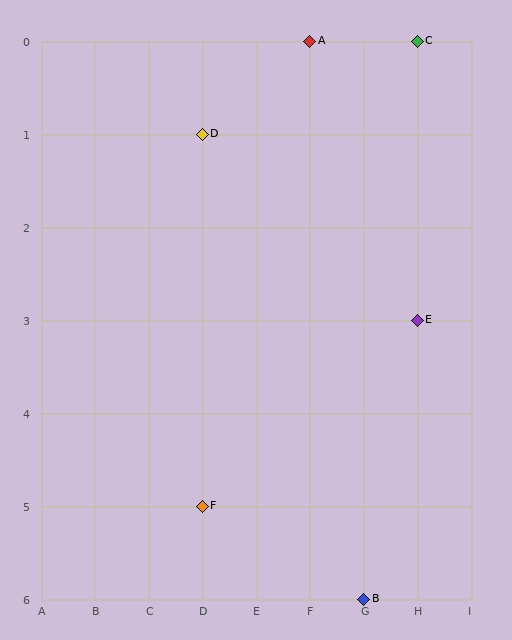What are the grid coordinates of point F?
Point F is at grid coordinates (D, 5).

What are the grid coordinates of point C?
Point C is at grid coordinates (H, 0).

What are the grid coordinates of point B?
Point B is at grid coordinates (G, 6).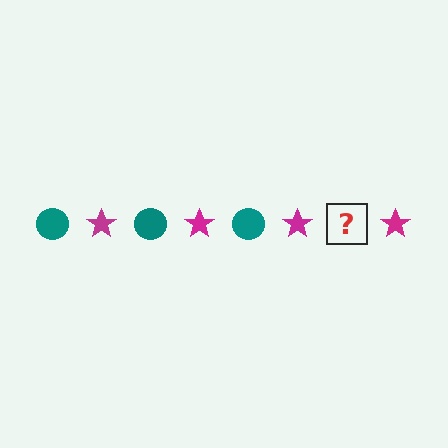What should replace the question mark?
The question mark should be replaced with a teal circle.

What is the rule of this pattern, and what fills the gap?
The rule is that the pattern alternates between teal circle and magenta star. The gap should be filled with a teal circle.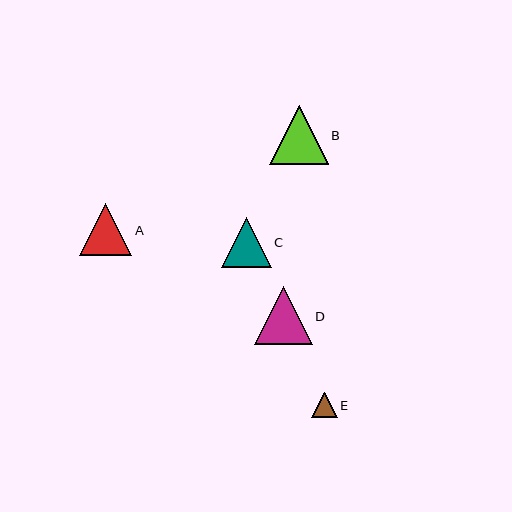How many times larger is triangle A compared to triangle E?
Triangle A is approximately 2.0 times the size of triangle E.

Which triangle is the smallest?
Triangle E is the smallest with a size of approximately 26 pixels.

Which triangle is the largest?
Triangle B is the largest with a size of approximately 58 pixels.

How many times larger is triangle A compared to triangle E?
Triangle A is approximately 2.0 times the size of triangle E.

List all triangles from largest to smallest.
From largest to smallest: B, D, A, C, E.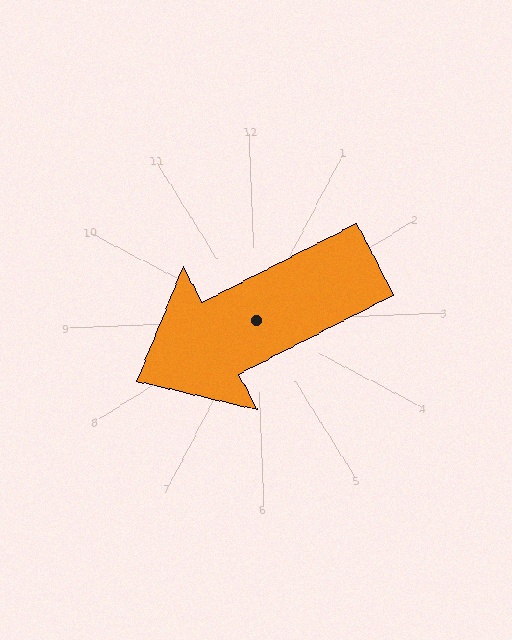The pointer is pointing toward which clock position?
Roughly 8 o'clock.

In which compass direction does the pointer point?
Southwest.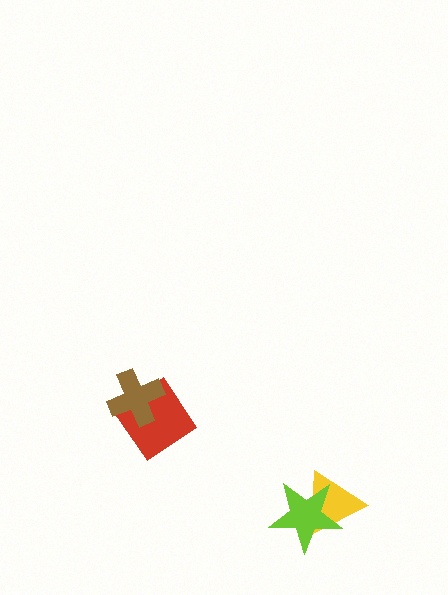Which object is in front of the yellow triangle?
The lime star is in front of the yellow triangle.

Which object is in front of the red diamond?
The brown cross is in front of the red diamond.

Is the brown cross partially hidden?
No, no other shape covers it.